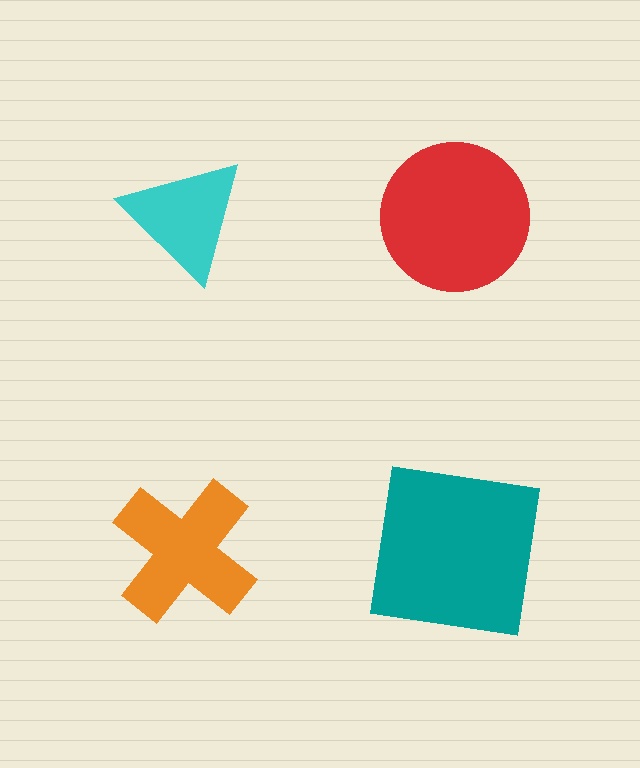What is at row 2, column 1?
An orange cross.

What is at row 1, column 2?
A red circle.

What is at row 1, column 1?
A cyan triangle.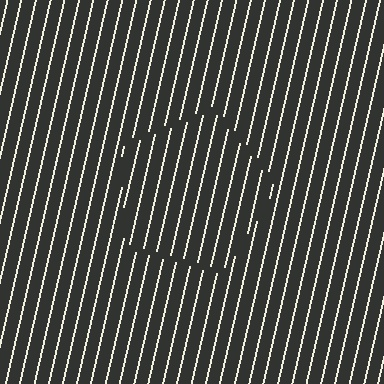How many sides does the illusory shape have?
5 sides — the line-ends trace a pentagon.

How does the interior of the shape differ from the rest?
The interior of the shape contains the same grating, shifted by half a period — the contour is defined by the phase discontinuity where line-ends from the inner and outer gratings abut.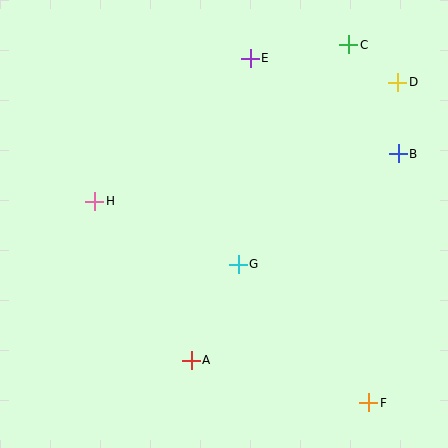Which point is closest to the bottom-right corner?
Point F is closest to the bottom-right corner.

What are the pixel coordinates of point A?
Point A is at (191, 360).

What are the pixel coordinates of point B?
Point B is at (398, 154).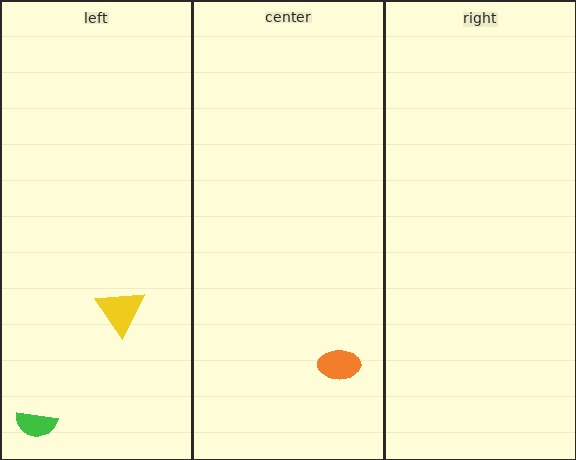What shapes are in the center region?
The orange ellipse.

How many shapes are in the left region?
2.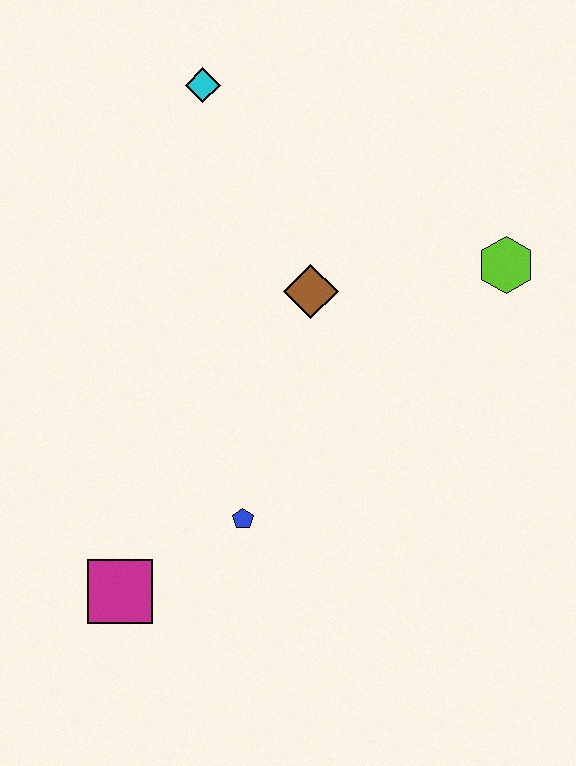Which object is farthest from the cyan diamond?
The magenta square is farthest from the cyan diamond.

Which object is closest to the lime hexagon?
The brown diamond is closest to the lime hexagon.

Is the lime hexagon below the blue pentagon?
No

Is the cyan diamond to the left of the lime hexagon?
Yes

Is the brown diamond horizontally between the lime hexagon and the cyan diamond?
Yes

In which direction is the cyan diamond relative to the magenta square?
The cyan diamond is above the magenta square.